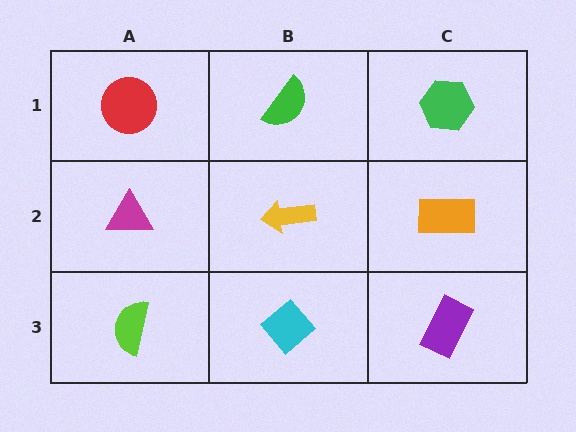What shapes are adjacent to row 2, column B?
A green semicircle (row 1, column B), a cyan diamond (row 3, column B), a magenta triangle (row 2, column A), an orange rectangle (row 2, column C).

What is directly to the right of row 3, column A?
A cyan diamond.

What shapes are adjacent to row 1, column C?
An orange rectangle (row 2, column C), a green semicircle (row 1, column B).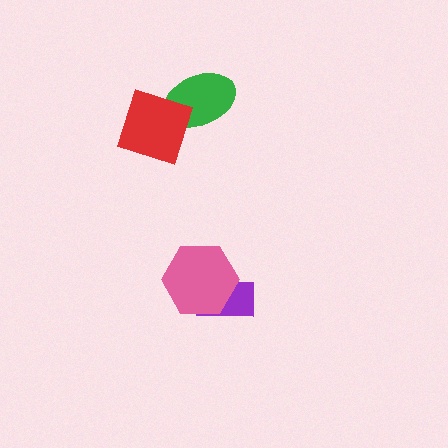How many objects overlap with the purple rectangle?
1 object overlaps with the purple rectangle.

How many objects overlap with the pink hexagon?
1 object overlaps with the pink hexagon.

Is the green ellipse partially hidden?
Yes, it is partially covered by another shape.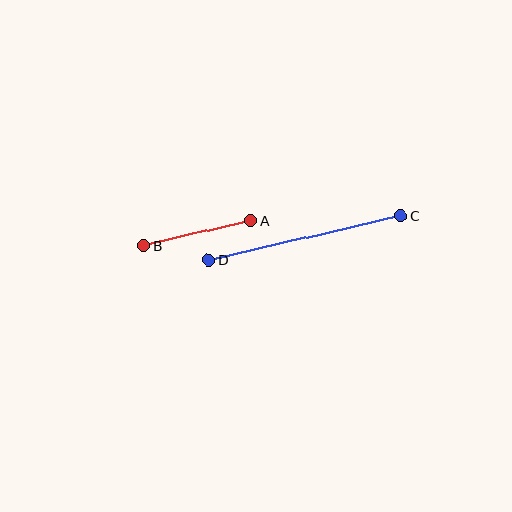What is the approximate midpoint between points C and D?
The midpoint is at approximately (305, 238) pixels.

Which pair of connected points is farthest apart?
Points C and D are farthest apart.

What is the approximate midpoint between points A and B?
The midpoint is at approximately (198, 233) pixels.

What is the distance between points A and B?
The distance is approximately 110 pixels.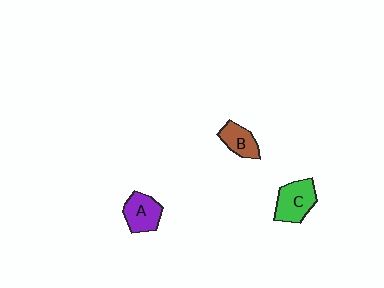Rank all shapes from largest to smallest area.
From largest to smallest: C (green), A (purple), B (brown).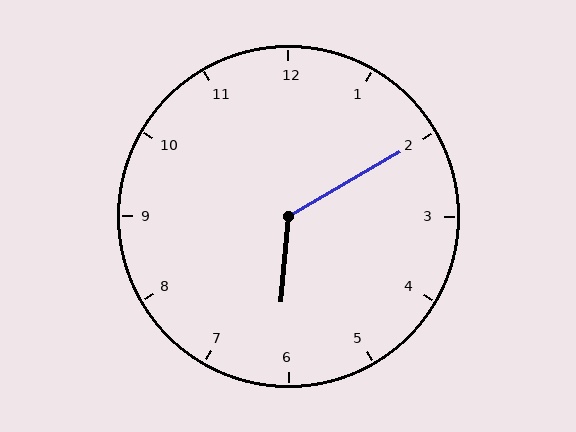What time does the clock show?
6:10.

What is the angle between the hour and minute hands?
Approximately 125 degrees.